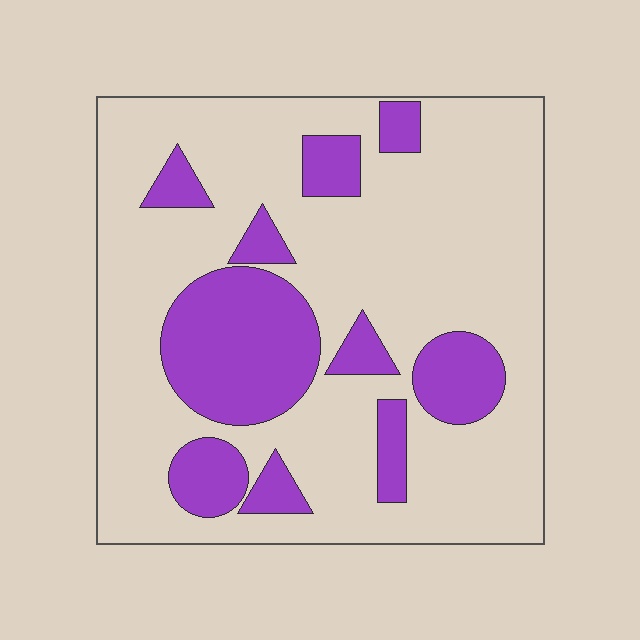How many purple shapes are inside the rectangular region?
10.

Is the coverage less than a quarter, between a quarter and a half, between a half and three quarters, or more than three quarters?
Between a quarter and a half.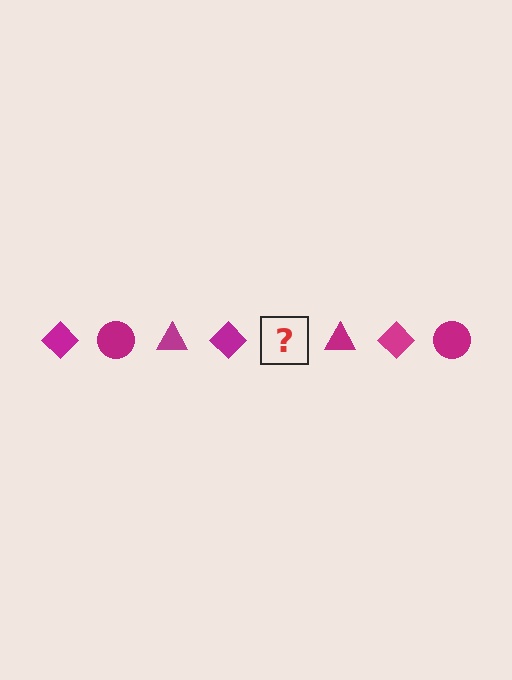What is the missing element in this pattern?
The missing element is a magenta circle.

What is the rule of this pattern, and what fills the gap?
The rule is that the pattern cycles through diamond, circle, triangle shapes in magenta. The gap should be filled with a magenta circle.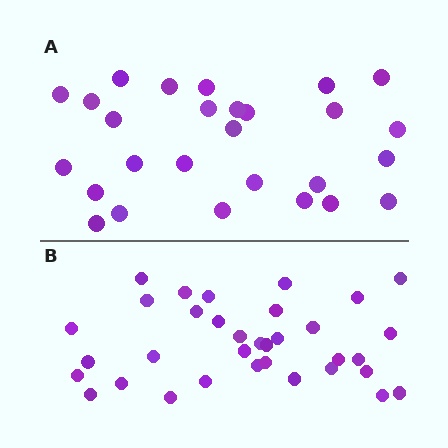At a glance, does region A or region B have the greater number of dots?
Region B (the bottom region) has more dots.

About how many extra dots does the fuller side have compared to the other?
Region B has roughly 8 or so more dots than region A.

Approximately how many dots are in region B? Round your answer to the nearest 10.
About 30 dots. (The exact count is 34, which rounds to 30.)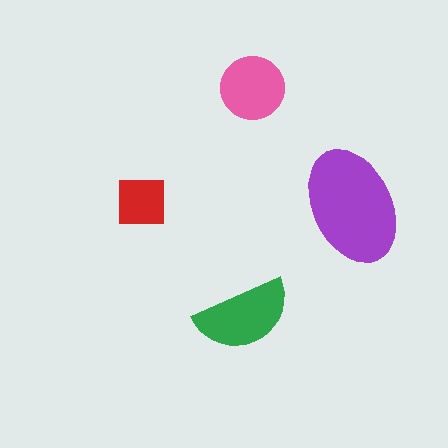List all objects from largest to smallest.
The purple ellipse, the green semicircle, the pink circle, the red square.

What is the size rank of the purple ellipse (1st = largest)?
1st.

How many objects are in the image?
There are 4 objects in the image.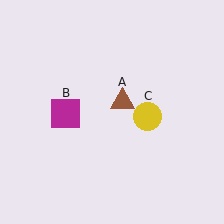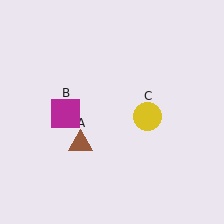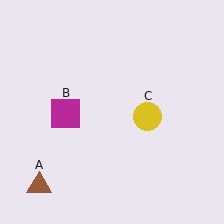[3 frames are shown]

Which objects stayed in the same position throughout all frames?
Magenta square (object B) and yellow circle (object C) remained stationary.